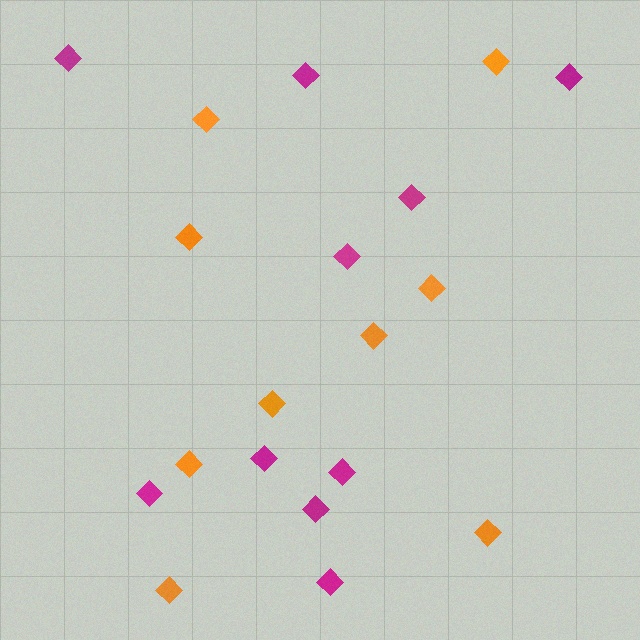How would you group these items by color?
There are 2 groups: one group of orange diamonds (9) and one group of magenta diamonds (10).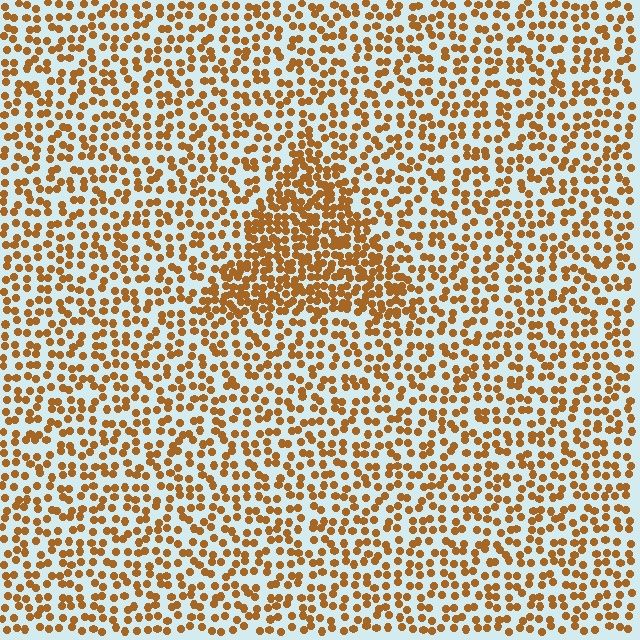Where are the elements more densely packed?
The elements are more densely packed inside the triangle boundary.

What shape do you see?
I see a triangle.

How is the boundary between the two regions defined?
The boundary is defined by a change in element density (approximately 1.9x ratio). All elements are the same color, size, and shape.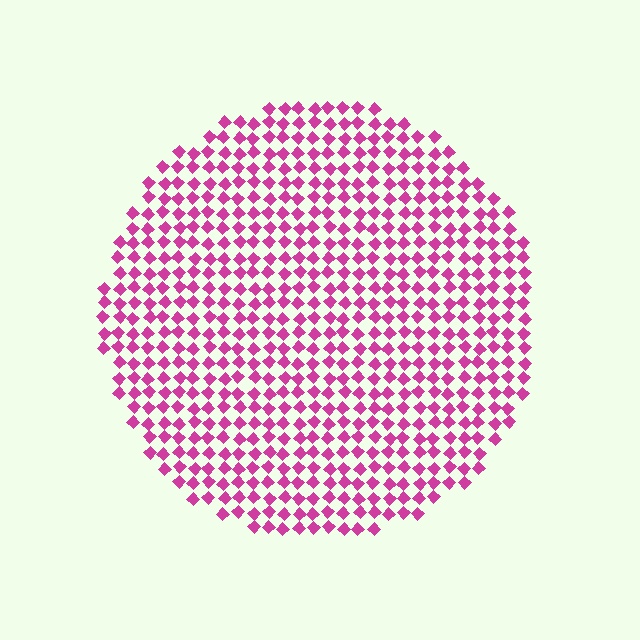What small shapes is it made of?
It is made of small diamonds.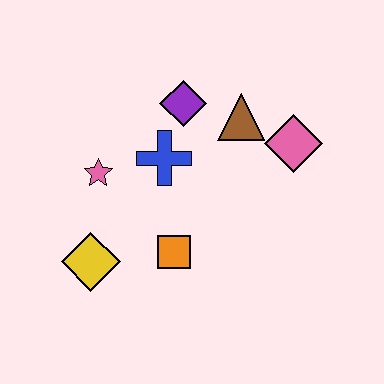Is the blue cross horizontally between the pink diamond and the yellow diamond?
Yes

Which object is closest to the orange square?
The yellow diamond is closest to the orange square.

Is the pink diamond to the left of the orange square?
No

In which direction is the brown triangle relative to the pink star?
The brown triangle is to the right of the pink star.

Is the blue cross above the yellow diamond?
Yes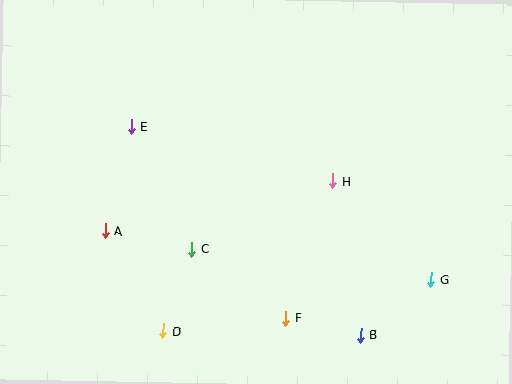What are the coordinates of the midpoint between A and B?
The midpoint between A and B is at (233, 283).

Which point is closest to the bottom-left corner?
Point D is closest to the bottom-left corner.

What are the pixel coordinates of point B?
Point B is at (361, 335).